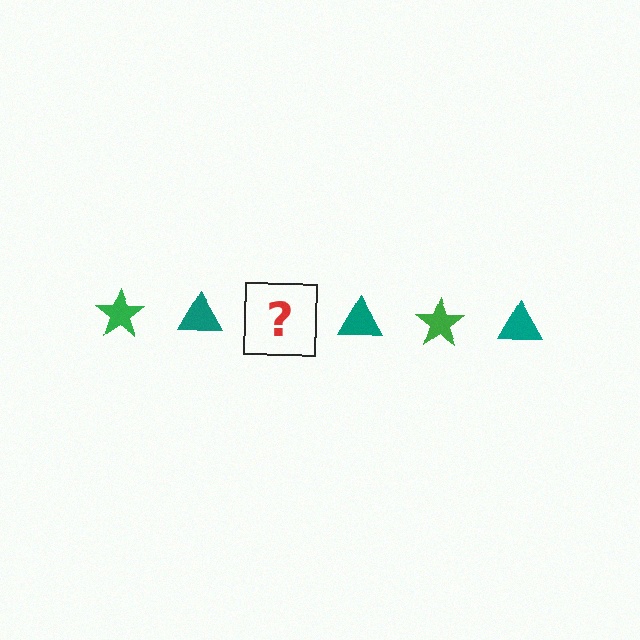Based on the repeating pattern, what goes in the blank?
The blank should be a green star.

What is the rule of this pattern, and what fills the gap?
The rule is that the pattern alternates between green star and teal triangle. The gap should be filled with a green star.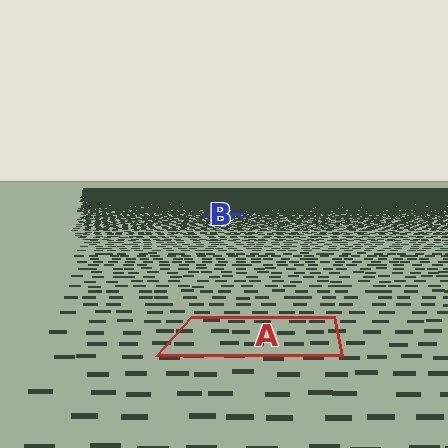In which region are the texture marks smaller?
The texture marks are smaller in region B, because it is farther away.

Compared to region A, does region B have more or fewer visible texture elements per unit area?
Region B has more texture elements per unit area — they are packed more densely because it is farther away.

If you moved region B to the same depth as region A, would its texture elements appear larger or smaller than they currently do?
They would appear larger. At a closer depth, the same texture elements are projected at a bigger on-screen size.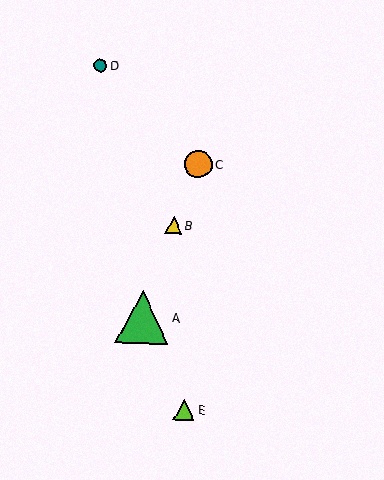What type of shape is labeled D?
Shape D is a teal circle.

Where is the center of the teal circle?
The center of the teal circle is at (101, 65).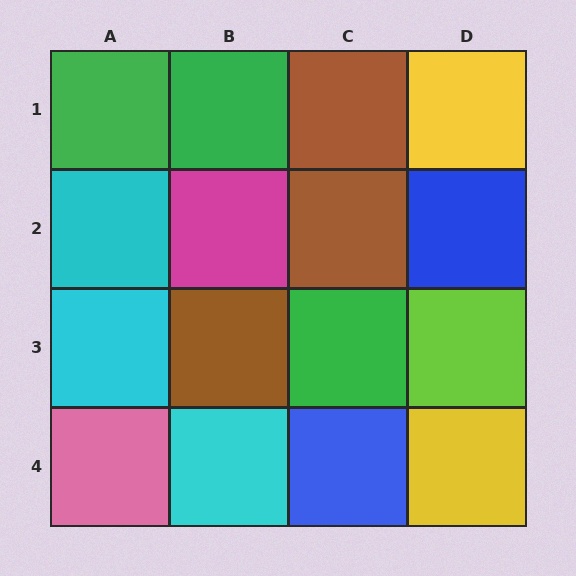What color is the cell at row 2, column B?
Magenta.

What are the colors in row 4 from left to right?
Pink, cyan, blue, yellow.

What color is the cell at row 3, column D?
Lime.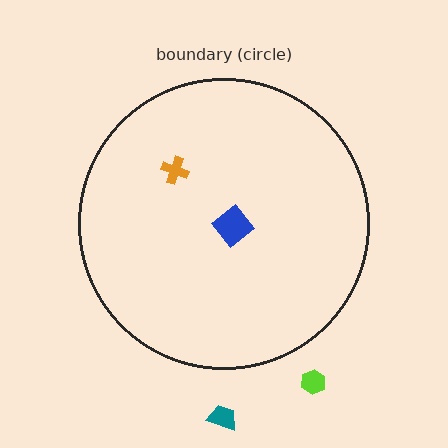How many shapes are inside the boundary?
2 inside, 2 outside.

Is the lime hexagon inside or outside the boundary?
Outside.